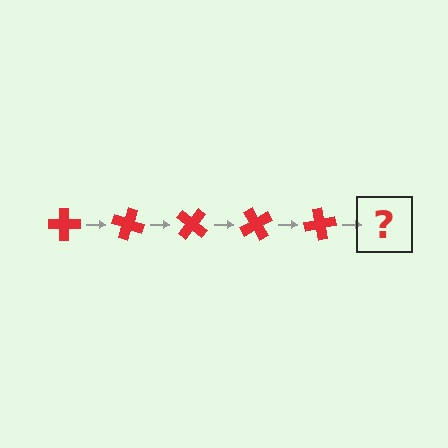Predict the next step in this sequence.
The next step is a red cross rotated 100 degrees.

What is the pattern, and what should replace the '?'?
The pattern is that the cross rotates 20 degrees each step. The '?' should be a red cross rotated 100 degrees.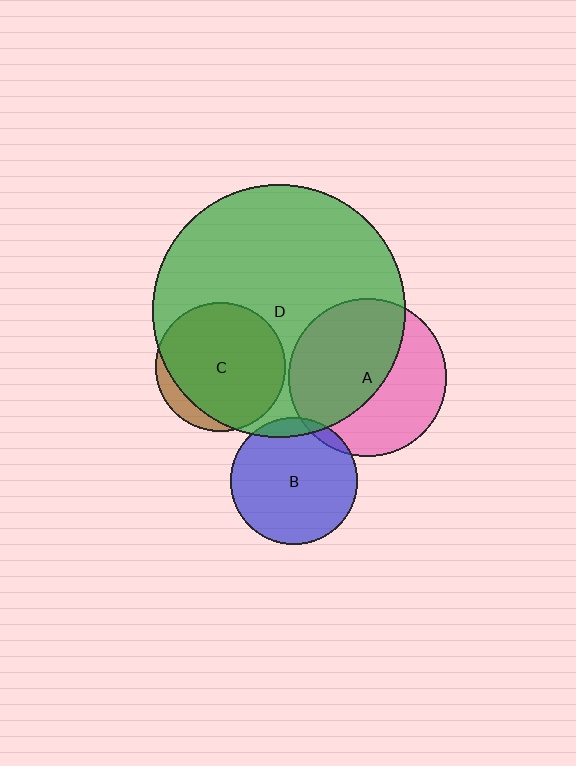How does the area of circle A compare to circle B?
Approximately 1.5 times.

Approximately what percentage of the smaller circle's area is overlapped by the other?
Approximately 90%.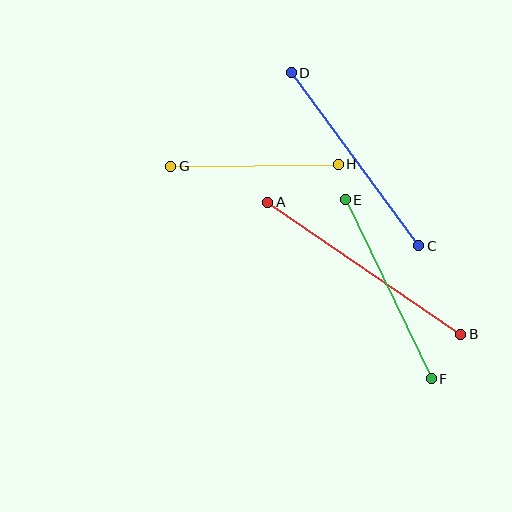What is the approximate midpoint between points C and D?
The midpoint is at approximately (355, 159) pixels.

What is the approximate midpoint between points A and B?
The midpoint is at approximately (364, 268) pixels.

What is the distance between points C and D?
The distance is approximately 215 pixels.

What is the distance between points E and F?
The distance is approximately 199 pixels.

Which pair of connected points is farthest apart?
Points A and B are farthest apart.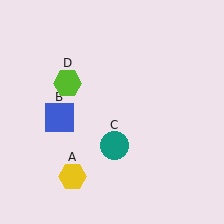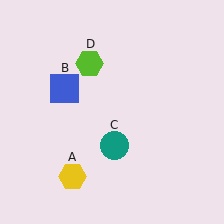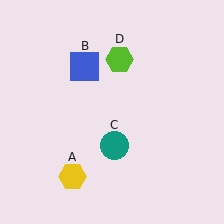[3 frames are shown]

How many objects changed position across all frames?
2 objects changed position: blue square (object B), lime hexagon (object D).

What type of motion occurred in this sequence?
The blue square (object B), lime hexagon (object D) rotated clockwise around the center of the scene.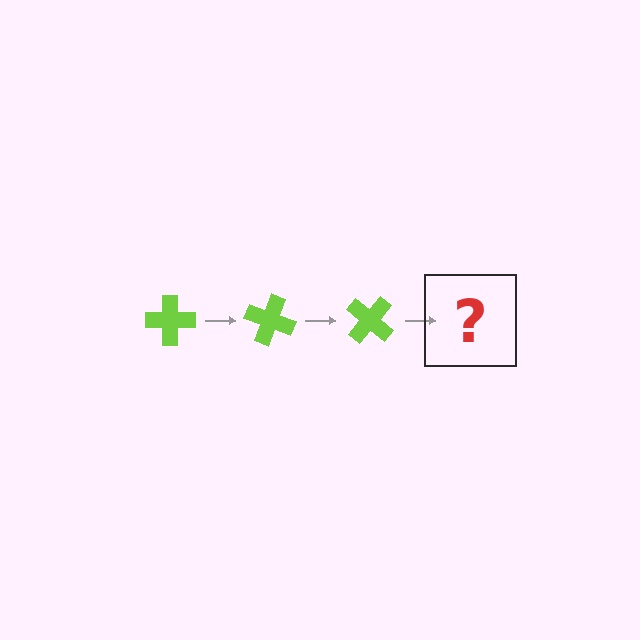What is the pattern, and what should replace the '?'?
The pattern is that the cross rotates 20 degrees each step. The '?' should be a lime cross rotated 60 degrees.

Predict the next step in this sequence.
The next step is a lime cross rotated 60 degrees.